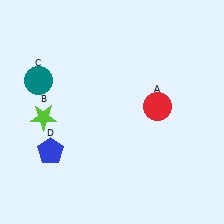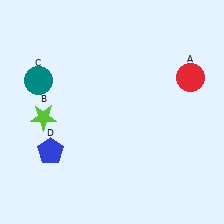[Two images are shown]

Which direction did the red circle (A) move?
The red circle (A) moved right.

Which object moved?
The red circle (A) moved right.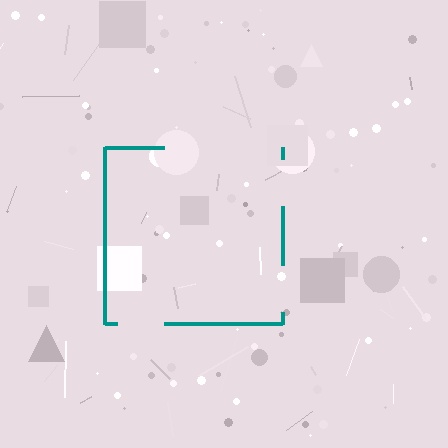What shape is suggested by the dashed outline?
The dashed outline suggests a square.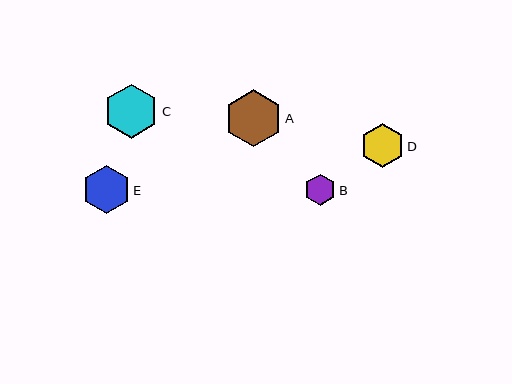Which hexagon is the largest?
Hexagon A is the largest with a size of approximately 57 pixels.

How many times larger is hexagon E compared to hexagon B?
Hexagon E is approximately 1.6 times the size of hexagon B.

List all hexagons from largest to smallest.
From largest to smallest: A, C, E, D, B.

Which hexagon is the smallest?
Hexagon B is the smallest with a size of approximately 31 pixels.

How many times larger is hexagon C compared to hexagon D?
Hexagon C is approximately 1.3 times the size of hexagon D.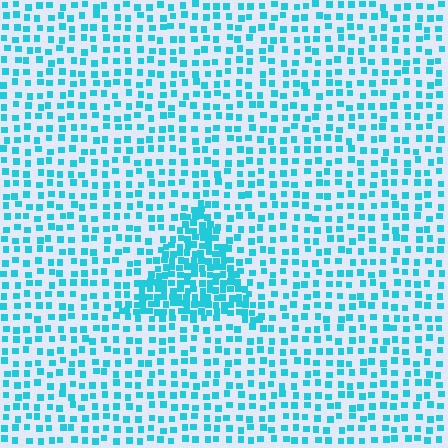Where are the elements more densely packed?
The elements are more densely packed inside the triangle boundary.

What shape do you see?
I see a triangle.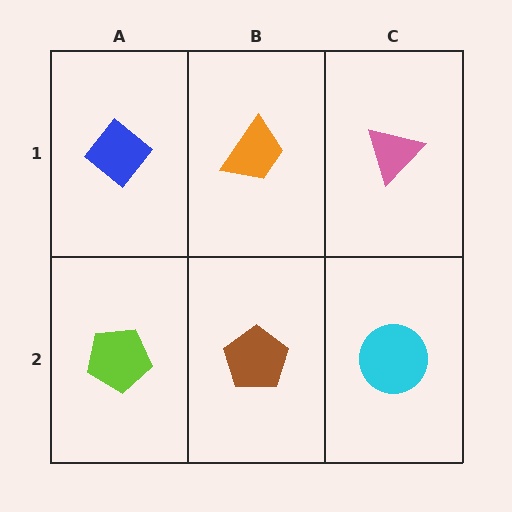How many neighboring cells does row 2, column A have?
2.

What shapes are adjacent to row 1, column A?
A lime pentagon (row 2, column A), an orange trapezoid (row 1, column B).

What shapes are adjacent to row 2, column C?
A pink triangle (row 1, column C), a brown pentagon (row 2, column B).